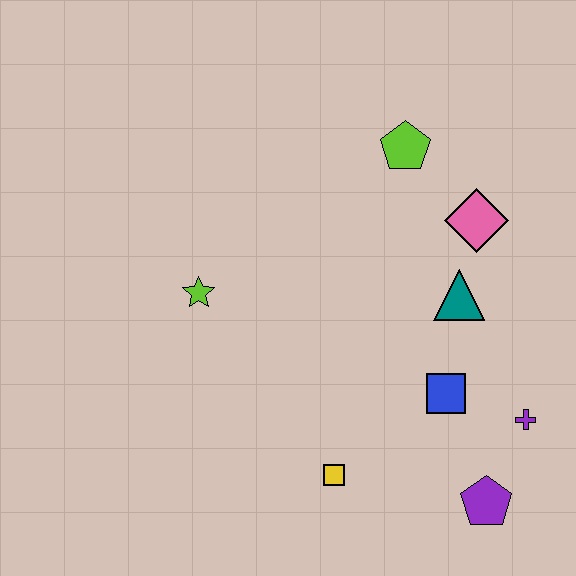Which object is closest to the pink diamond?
The teal triangle is closest to the pink diamond.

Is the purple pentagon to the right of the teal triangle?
Yes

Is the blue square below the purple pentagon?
No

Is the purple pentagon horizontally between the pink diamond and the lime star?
No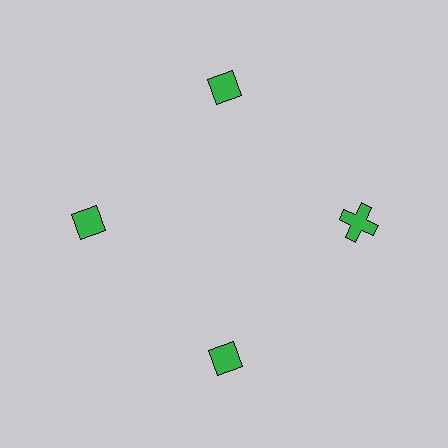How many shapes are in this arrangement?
There are 4 shapes arranged in a ring pattern.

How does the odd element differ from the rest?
It has a different shape: cross instead of diamond.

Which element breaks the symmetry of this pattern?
The green cross at roughly the 3 o'clock position breaks the symmetry. All other shapes are green diamonds.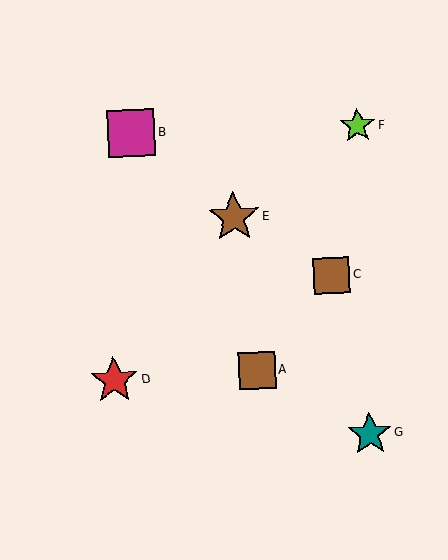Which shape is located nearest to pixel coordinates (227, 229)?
The brown star (labeled E) at (234, 217) is nearest to that location.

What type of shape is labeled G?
Shape G is a teal star.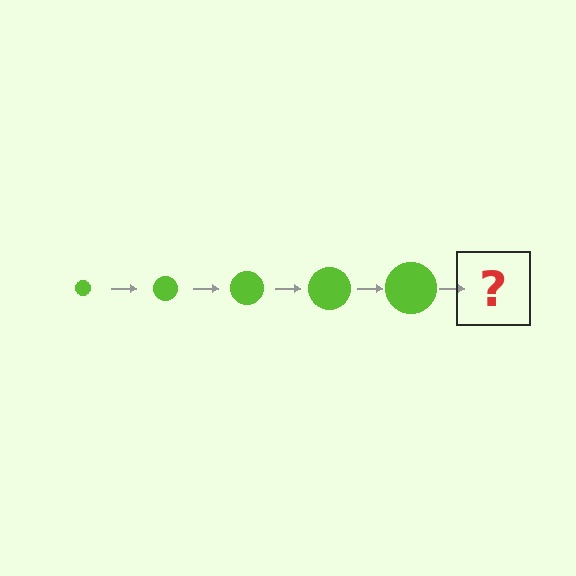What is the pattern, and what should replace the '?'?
The pattern is that the circle gets progressively larger each step. The '?' should be a lime circle, larger than the previous one.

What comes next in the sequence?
The next element should be a lime circle, larger than the previous one.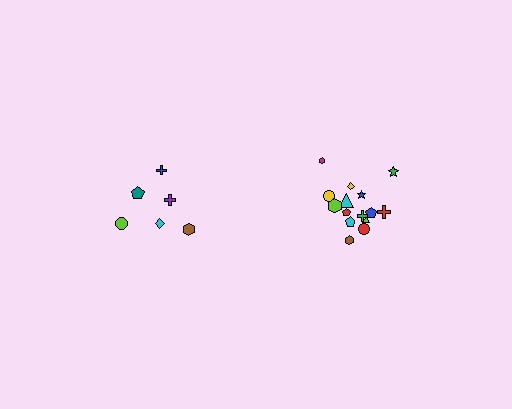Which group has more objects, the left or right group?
The right group.